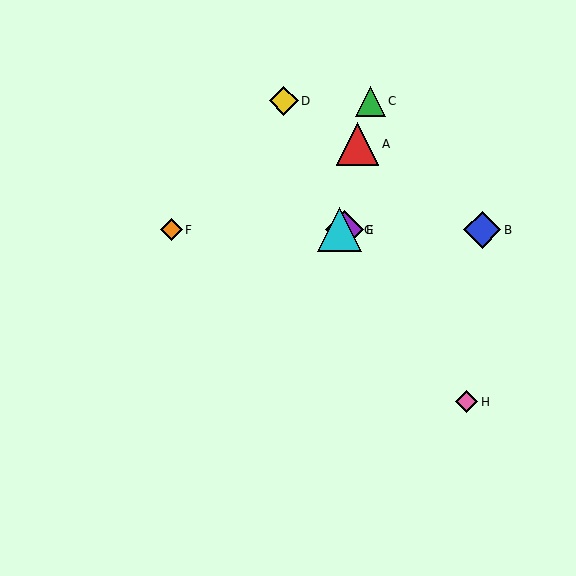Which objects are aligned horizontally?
Objects B, E, F, G are aligned horizontally.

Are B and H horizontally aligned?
No, B is at y≈230 and H is at y≈402.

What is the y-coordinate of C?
Object C is at y≈101.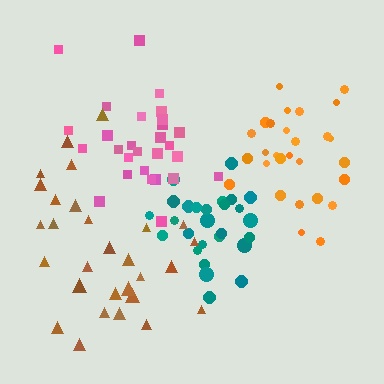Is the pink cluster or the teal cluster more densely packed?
Teal.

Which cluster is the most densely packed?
Teal.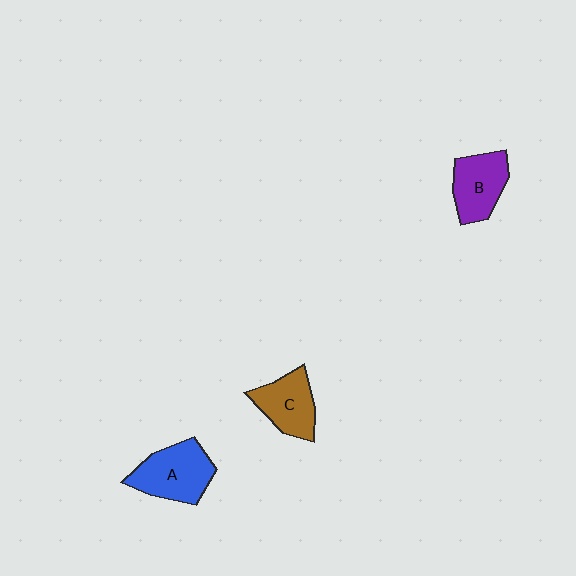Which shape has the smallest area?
Shape C (brown).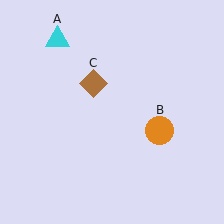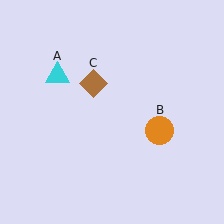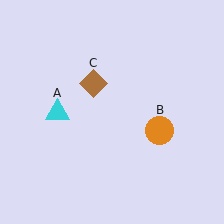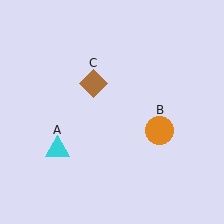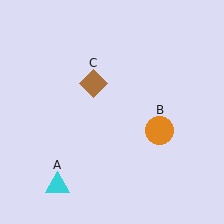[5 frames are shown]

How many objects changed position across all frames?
1 object changed position: cyan triangle (object A).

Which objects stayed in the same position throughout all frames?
Orange circle (object B) and brown diamond (object C) remained stationary.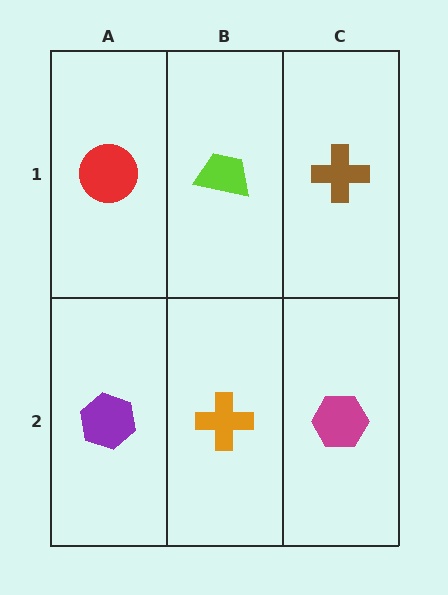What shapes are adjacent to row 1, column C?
A magenta hexagon (row 2, column C), a lime trapezoid (row 1, column B).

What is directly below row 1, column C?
A magenta hexagon.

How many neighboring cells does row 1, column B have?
3.